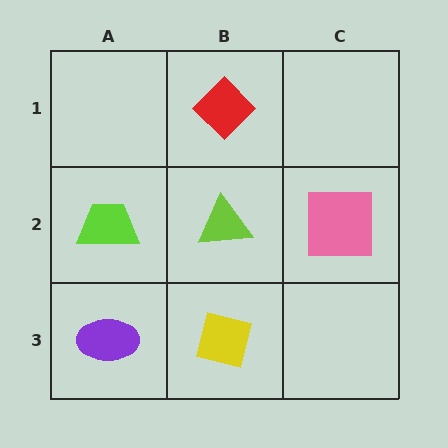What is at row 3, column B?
A yellow square.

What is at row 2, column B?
A lime triangle.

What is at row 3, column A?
A purple ellipse.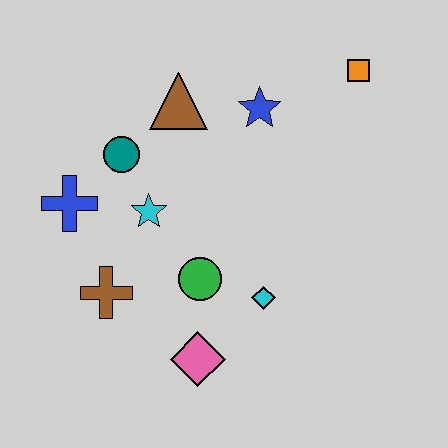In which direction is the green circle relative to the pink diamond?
The green circle is above the pink diamond.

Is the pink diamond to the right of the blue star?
No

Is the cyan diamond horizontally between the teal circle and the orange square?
Yes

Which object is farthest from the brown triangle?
The pink diamond is farthest from the brown triangle.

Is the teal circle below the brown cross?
No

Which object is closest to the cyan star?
The teal circle is closest to the cyan star.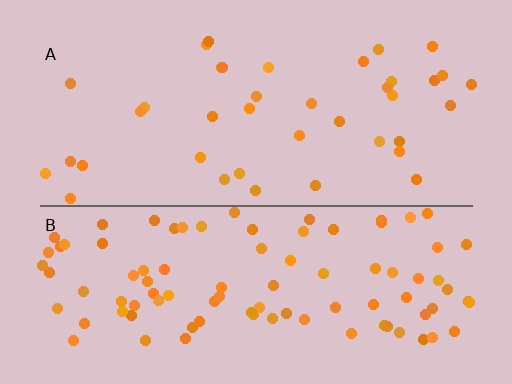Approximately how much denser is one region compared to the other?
Approximately 2.4× — region B over region A.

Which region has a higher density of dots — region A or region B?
B (the bottom).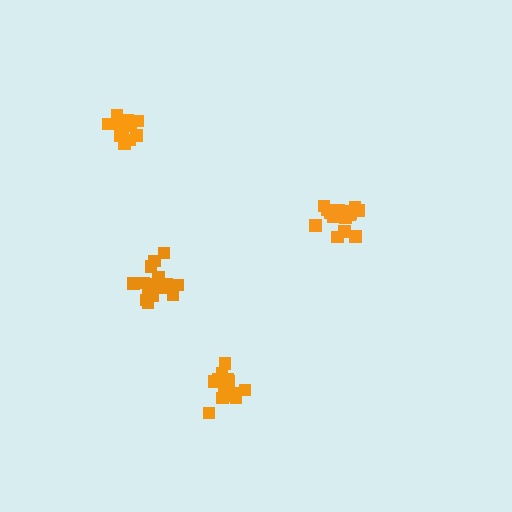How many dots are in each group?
Group 1: 17 dots, Group 2: 15 dots, Group 3: 14 dots, Group 4: 18 dots (64 total).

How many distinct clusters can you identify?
There are 4 distinct clusters.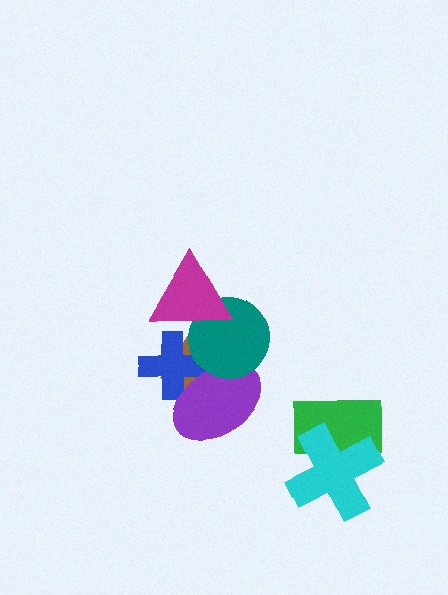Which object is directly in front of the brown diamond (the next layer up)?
The blue cross is directly in front of the brown diamond.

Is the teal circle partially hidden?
Yes, it is partially covered by another shape.